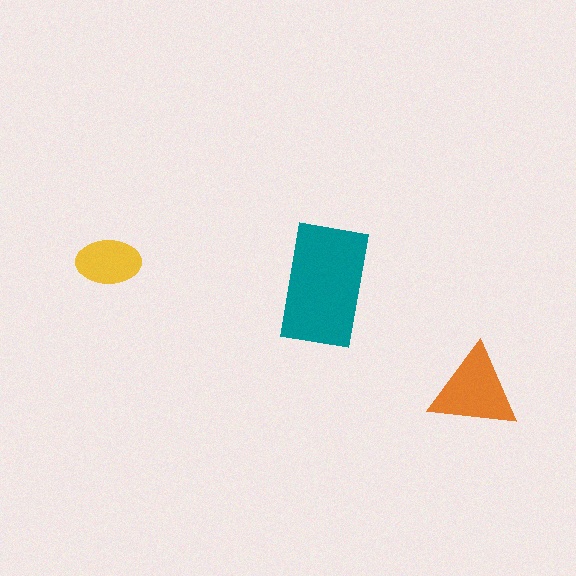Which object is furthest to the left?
The yellow ellipse is leftmost.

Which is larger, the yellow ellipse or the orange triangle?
The orange triangle.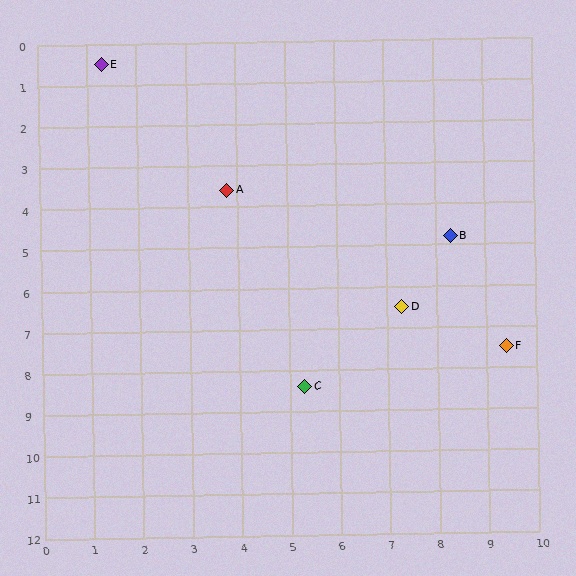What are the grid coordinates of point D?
Point D is at approximately (7.3, 6.5).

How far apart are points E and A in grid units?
Points E and A are about 4.0 grid units apart.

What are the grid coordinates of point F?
Point F is at approximately (9.4, 7.5).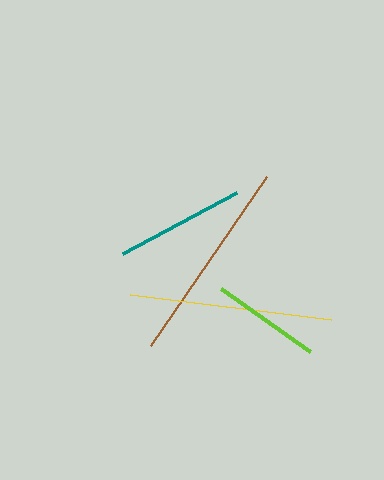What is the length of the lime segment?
The lime segment is approximately 109 pixels long.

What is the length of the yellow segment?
The yellow segment is approximately 203 pixels long.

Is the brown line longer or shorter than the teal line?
The brown line is longer than the teal line.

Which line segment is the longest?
The brown line is the longest at approximately 205 pixels.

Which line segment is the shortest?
The lime line is the shortest at approximately 109 pixels.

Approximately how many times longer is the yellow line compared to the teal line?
The yellow line is approximately 1.6 times the length of the teal line.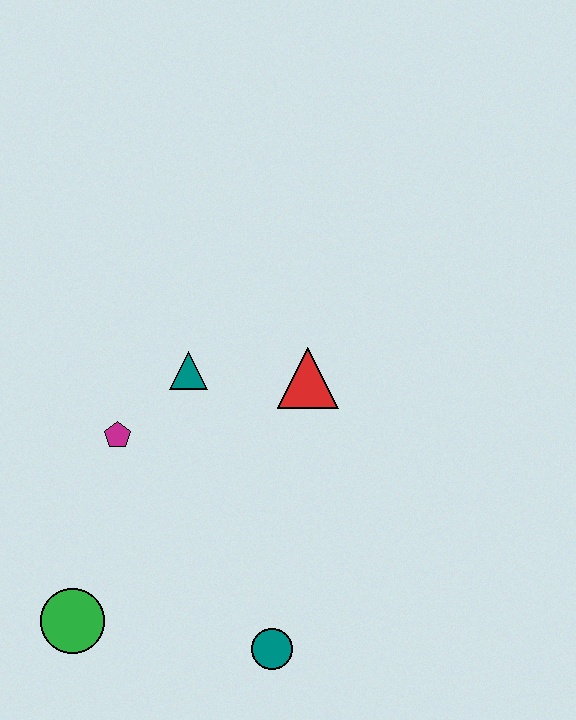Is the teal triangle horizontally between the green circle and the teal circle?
Yes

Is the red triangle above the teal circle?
Yes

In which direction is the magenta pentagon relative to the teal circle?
The magenta pentagon is above the teal circle.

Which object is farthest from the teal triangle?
The teal circle is farthest from the teal triangle.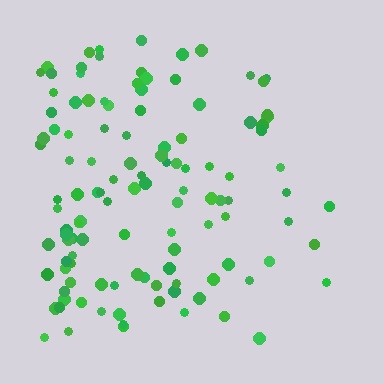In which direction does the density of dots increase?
From right to left, with the left side densest.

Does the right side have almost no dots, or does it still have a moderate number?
Still a moderate number, just noticeably fewer than the left.